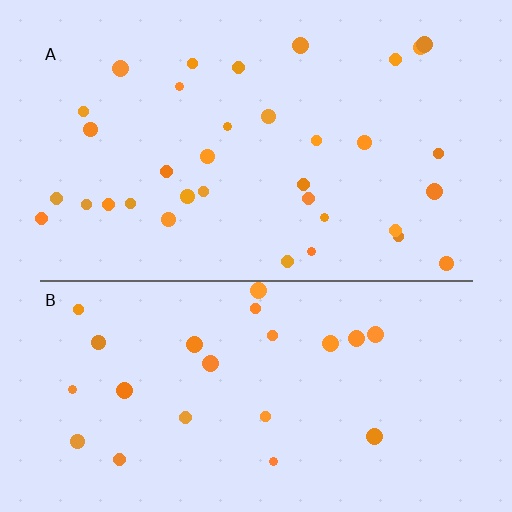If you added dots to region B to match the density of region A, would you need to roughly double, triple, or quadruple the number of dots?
Approximately double.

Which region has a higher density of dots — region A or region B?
A (the top).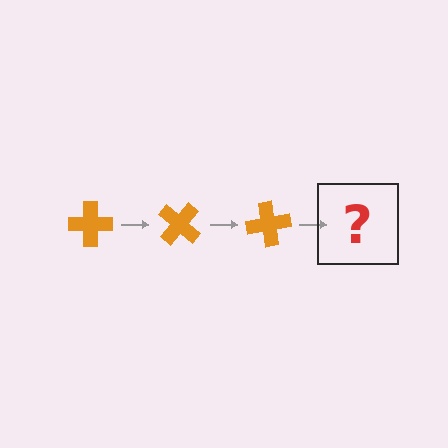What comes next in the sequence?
The next element should be an orange cross rotated 120 degrees.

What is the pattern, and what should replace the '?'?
The pattern is that the cross rotates 40 degrees each step. The '?' should be an orange cross rotated 120 degrees.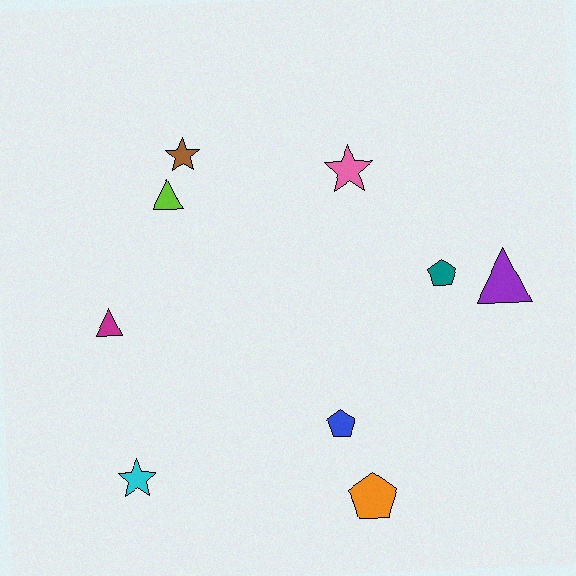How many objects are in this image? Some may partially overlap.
There are 9 objects.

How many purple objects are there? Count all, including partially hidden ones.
There is 1 purple object.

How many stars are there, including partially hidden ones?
There are 3 stars.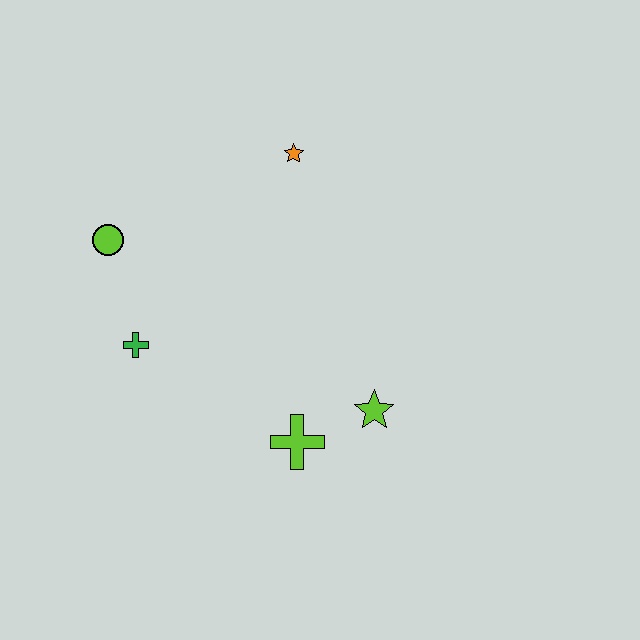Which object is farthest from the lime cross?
The orange star is farthest from the lime cross.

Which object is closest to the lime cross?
The lime star is closest to the lime cross.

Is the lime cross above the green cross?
No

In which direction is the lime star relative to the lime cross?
The lime star is to the right of the lime cross.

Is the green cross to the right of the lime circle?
Yes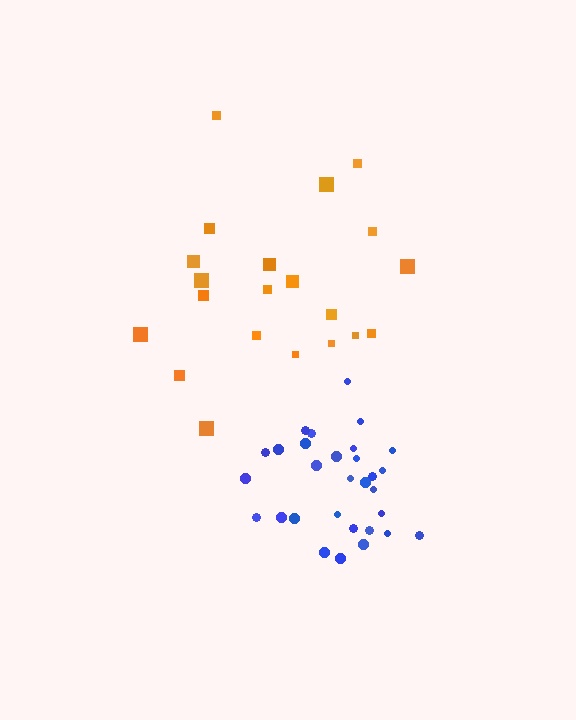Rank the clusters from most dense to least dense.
blue, orange.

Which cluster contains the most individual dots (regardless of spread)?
Blue (30).